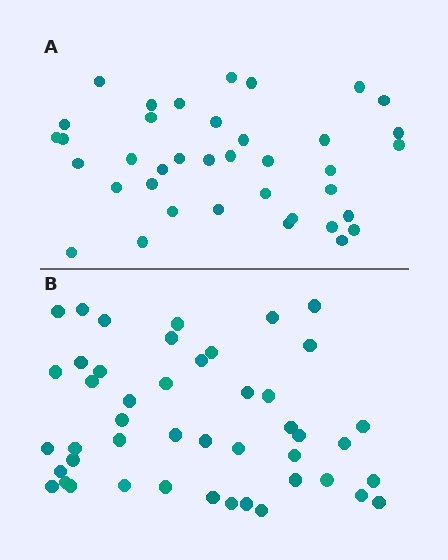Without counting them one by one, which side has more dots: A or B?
Region B (the bottom region) has more dots.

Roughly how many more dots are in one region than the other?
Region B has roughly 8 or so more dots than region A.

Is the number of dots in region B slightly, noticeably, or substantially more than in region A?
Region B has only slightly more — the two regions are fairly close. The ratio is roughly 1.2 to 1.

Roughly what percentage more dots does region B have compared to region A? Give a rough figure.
About 20% more.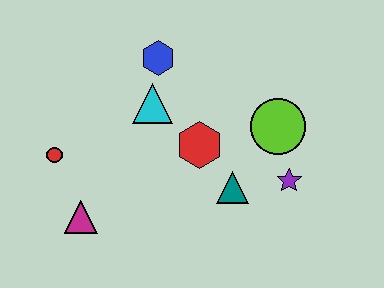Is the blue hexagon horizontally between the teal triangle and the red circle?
Yes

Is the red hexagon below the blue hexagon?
Yes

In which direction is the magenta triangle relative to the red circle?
The magenta triangle is below the red circle.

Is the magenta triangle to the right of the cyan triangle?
No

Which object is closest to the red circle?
The magenta triangle is closest to the red circle.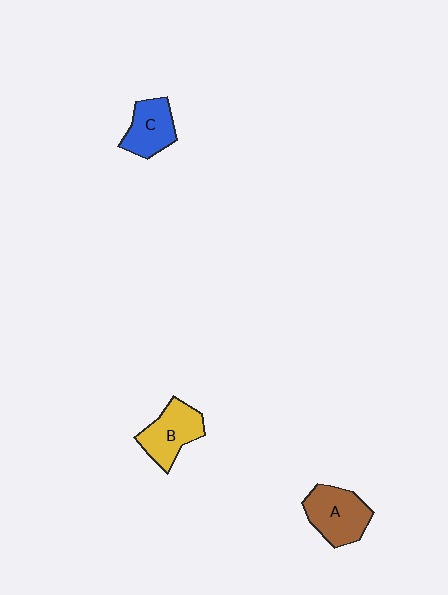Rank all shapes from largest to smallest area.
From largest to smallest: A (brown), B (yellow), C (blue).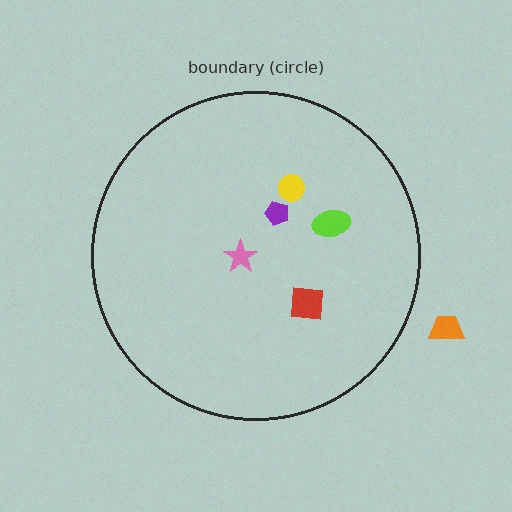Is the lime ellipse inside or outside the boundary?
Inside.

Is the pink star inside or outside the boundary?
Inside.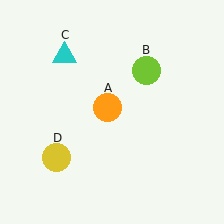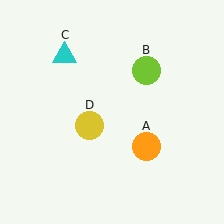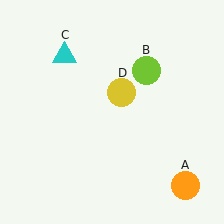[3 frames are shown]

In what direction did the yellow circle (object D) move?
The yellow circle (object D) moved up and to the right.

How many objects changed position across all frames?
2 objects changed position: orange circle (object A), yellow circle (object D).